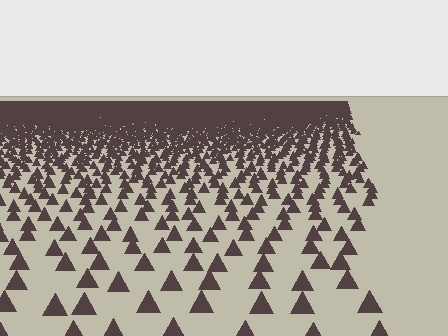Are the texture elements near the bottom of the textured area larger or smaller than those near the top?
Larger. Near the bottom, elements are closer to the viewer and appear at a bigger on-screen size.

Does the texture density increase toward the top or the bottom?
Density increases toward the top.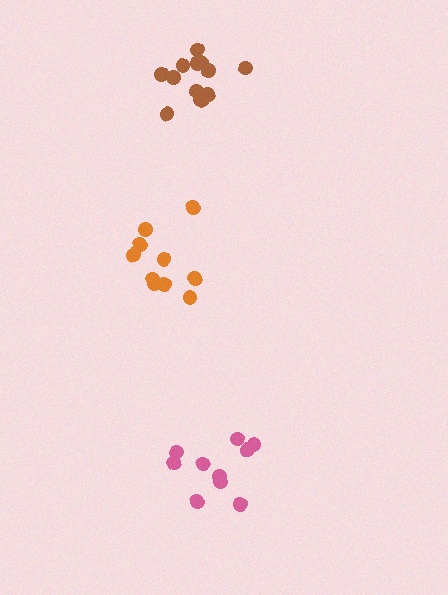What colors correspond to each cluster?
The clusters are colored: pink, orange, brown.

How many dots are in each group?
Group 1: 10 dots, Group 2: 10 dots, Group 3: 14 dots (34 total).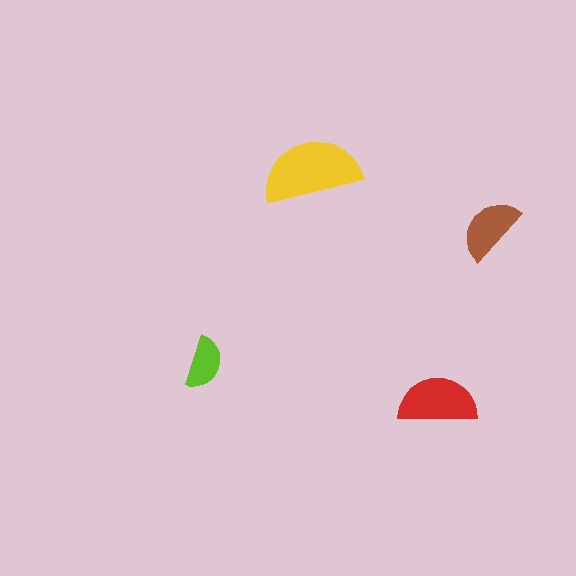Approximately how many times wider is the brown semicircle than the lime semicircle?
About 1.5 times wider.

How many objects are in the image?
There are 4 objects in the image.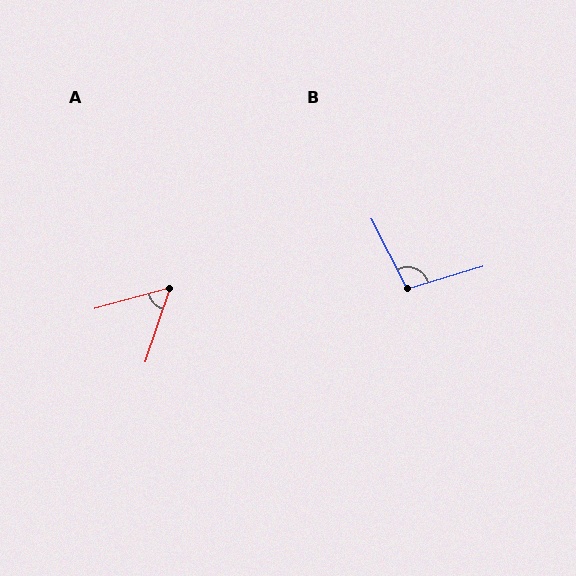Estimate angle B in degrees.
Approximately 100 degrees.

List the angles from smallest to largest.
A (56°), B (100°).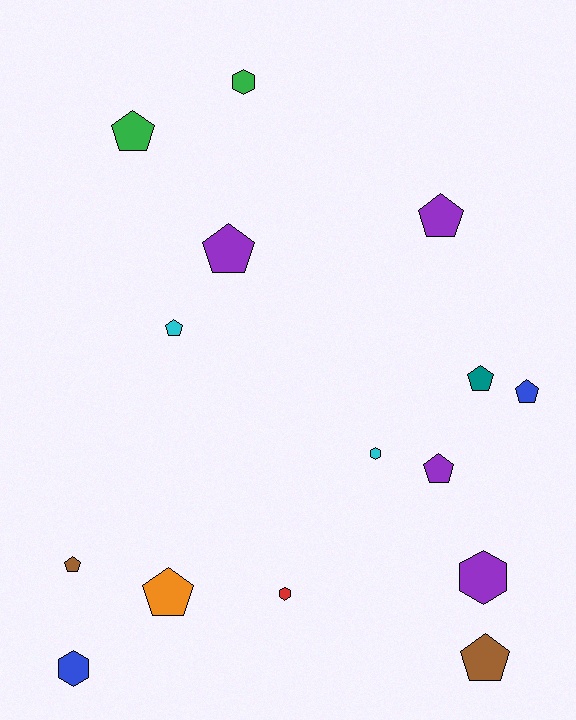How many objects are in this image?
There are 15 objects.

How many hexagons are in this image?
There are 5 hexagons.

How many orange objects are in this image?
There is 1 orange object.